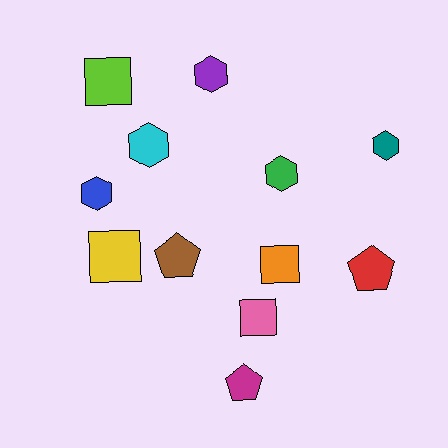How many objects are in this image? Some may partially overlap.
There are 12 objects.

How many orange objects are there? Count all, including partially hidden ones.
There is 1 orange object.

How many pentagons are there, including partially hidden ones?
There are 3 pentagons.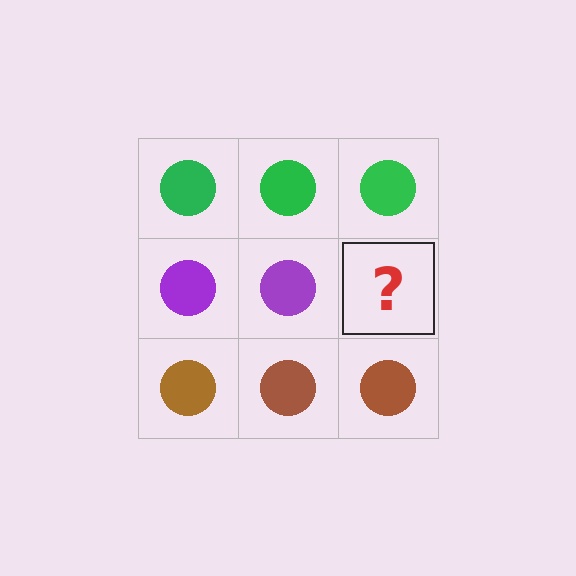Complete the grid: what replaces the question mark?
The question mark should be replaced with a purple circle.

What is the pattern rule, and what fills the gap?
The rule is that each row has a consistent color. The gap should be filled with a purple circle.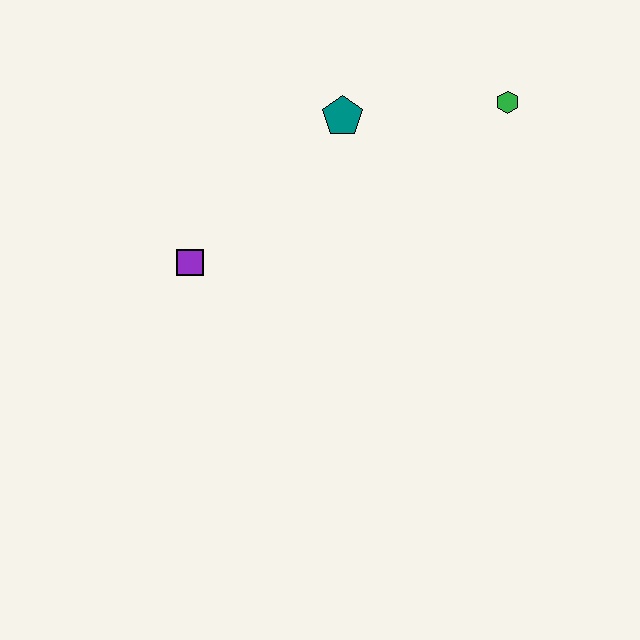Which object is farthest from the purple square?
The green hexagon is farthest from the purple square.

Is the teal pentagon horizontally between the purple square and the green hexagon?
Yes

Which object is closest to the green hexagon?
The teal pentagon is closest to the green hexagon.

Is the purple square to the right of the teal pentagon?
No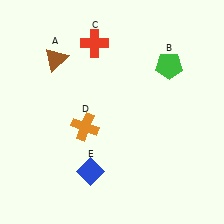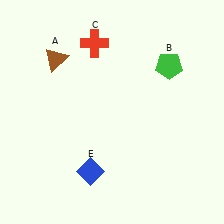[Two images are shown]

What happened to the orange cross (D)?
The orange cross (D) was removed in Image 2. It was in the bottom-left area of Image 1.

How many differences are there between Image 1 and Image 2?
There is 1 difference between the two images.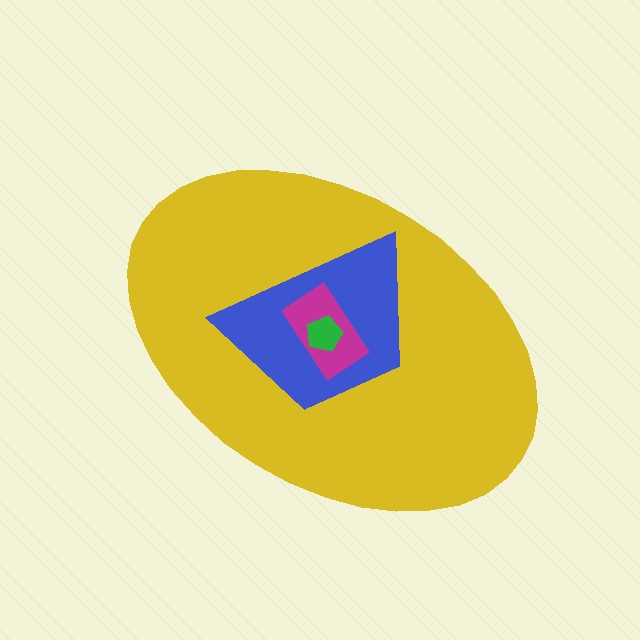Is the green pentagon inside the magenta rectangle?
Yes.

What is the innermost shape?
The green pentagon.